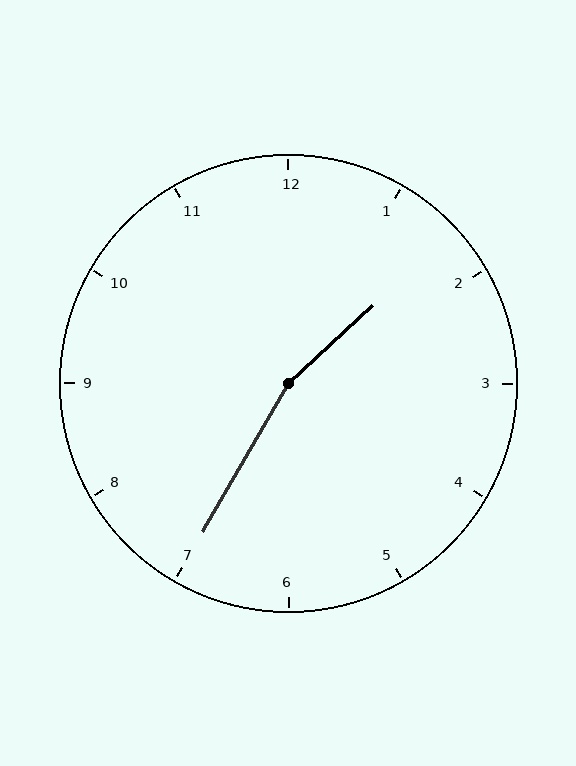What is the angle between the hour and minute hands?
Approximately 162 degrees.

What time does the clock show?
1:35.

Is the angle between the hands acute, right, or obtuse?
It is obtuse.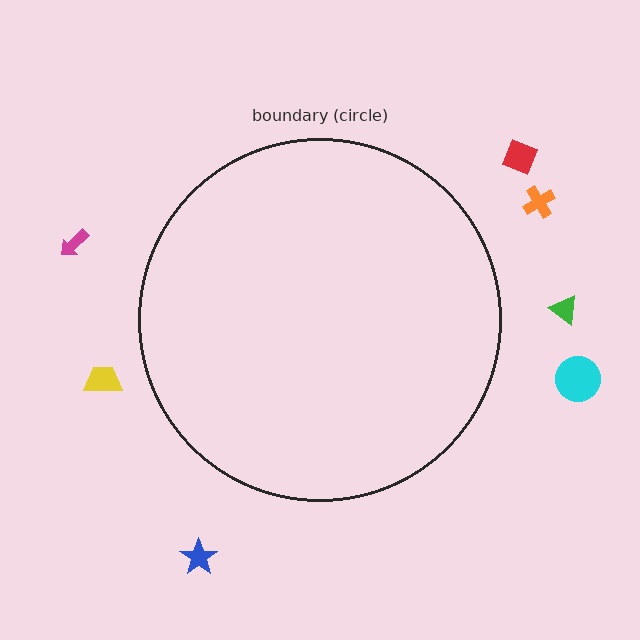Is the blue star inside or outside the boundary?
Outside.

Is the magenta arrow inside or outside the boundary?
Outside.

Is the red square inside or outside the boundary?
Outside.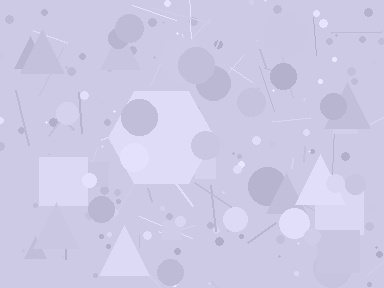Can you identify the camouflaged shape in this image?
The camouflaged shape is a hexagon.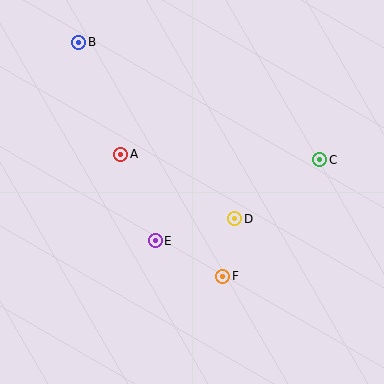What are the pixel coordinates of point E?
Point E is at (155, 241).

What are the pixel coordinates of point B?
Point B is at (79, 42).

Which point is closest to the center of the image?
Point D at (235, 219) is closest to the center.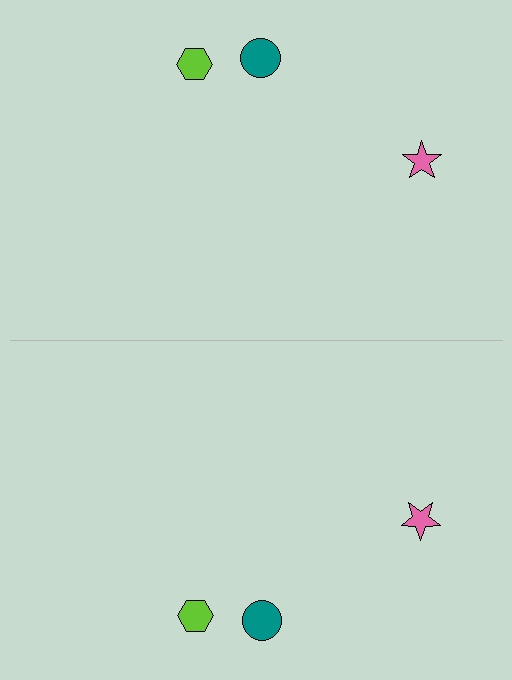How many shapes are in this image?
There are 6 shapes in this image.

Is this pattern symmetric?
Yes, this pattern has bilateral (reflection) symmetry.